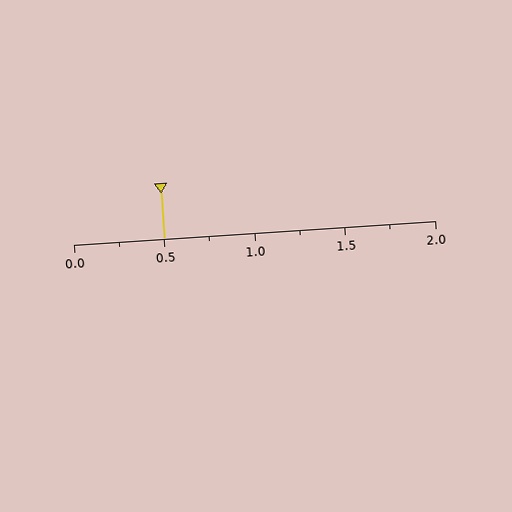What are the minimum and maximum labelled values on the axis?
The axis runs from 0.0 to 2.0.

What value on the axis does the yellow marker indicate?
The marker indicates approximately 0.5.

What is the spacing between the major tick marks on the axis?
The major ticks are spaced 0.5 apart.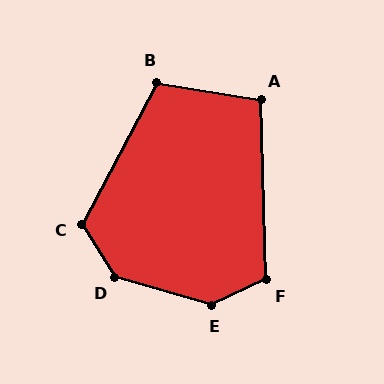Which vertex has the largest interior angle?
E, at approximately 139 degrees.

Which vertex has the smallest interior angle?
A, at approximately 101 degrees.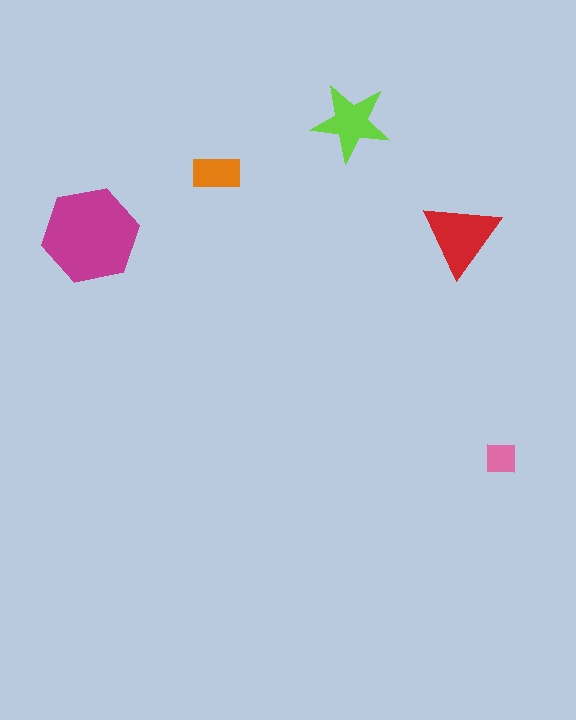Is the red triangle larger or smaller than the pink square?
Larger.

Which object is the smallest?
The pink square.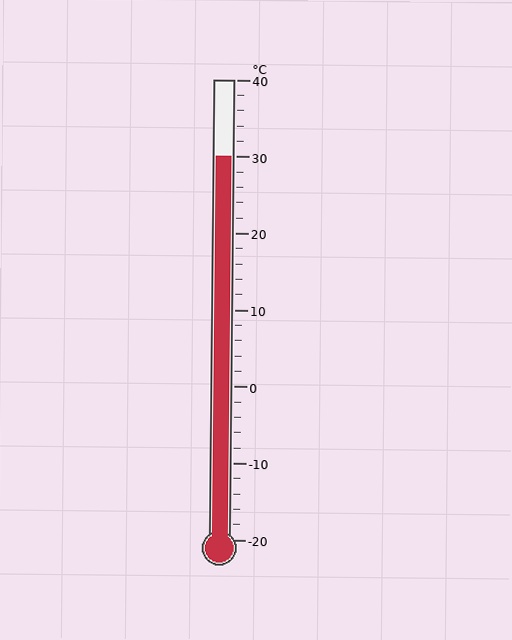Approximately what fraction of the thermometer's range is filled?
The thermometer is filled to approximately 85% of its range.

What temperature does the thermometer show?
The thermometer shows approximately 30°C.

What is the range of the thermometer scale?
The thermometer scale ranges from -20°C to 40°C.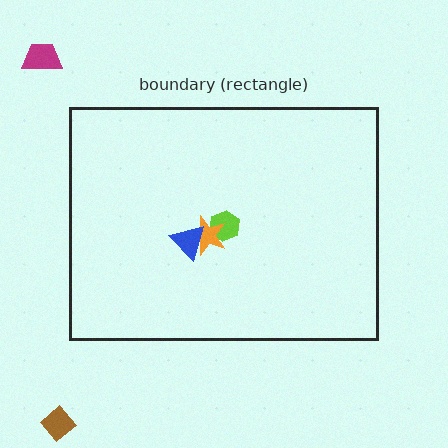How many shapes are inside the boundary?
3 inside, 2 outside.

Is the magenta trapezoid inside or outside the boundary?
Outside.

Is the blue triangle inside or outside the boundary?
Inside.